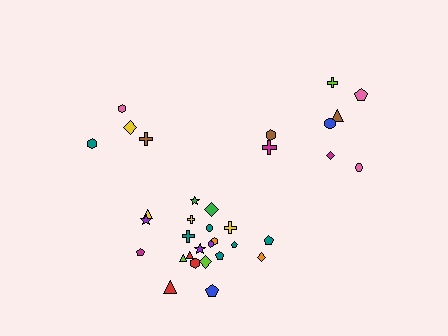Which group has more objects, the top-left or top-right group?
The top-right group.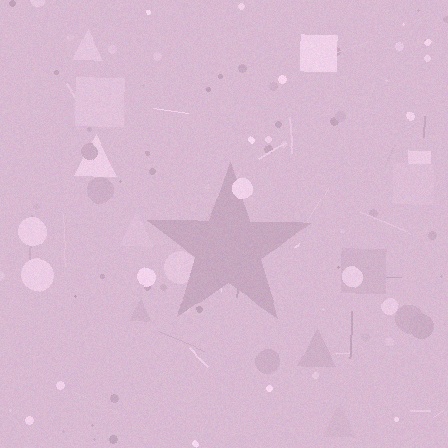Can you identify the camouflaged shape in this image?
The camouflaged shape is a star.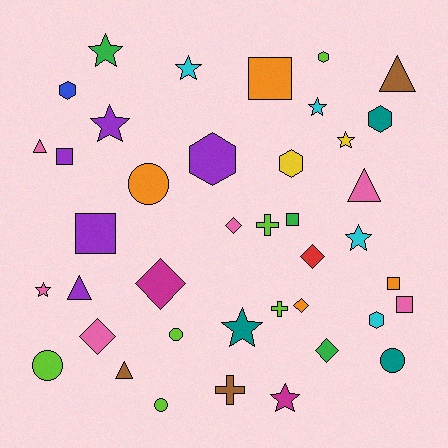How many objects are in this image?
There are 40 objects.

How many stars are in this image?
There are 9 stars.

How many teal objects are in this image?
There are 3 teal objects.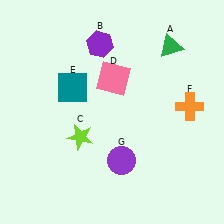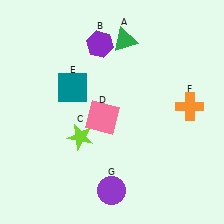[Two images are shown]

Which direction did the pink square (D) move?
The pink square (D) moved down.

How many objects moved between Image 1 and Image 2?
3 objects moved between the two images.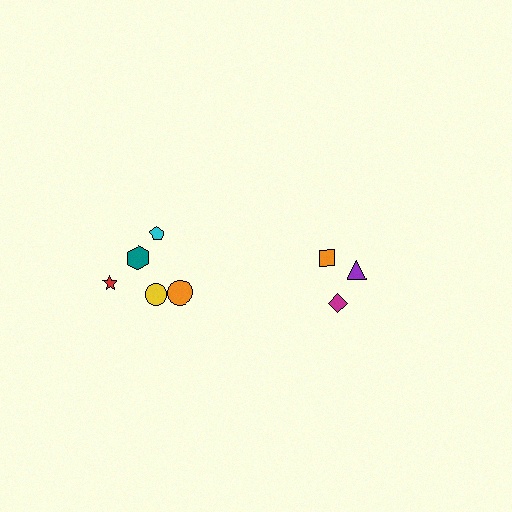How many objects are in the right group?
There are 3 objects.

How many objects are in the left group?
There are 5 objects.